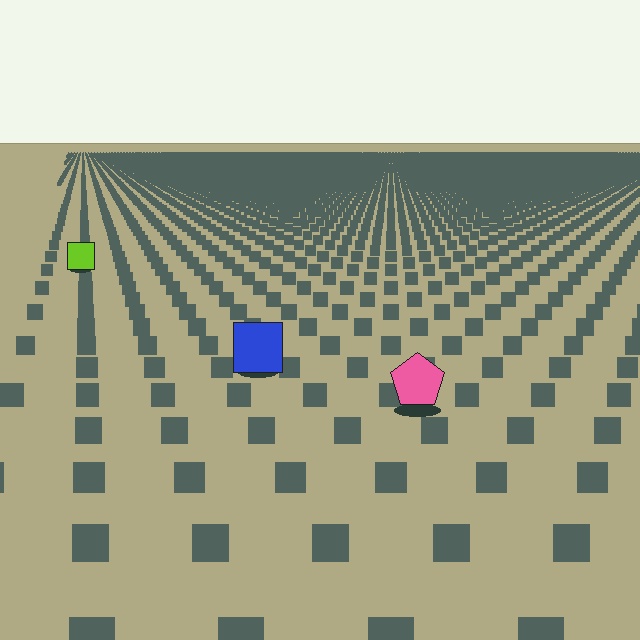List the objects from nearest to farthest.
From nearest to farthest: the pink pentagon, the blue square, the lime square.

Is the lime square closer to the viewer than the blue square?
No. The blue square is closer — you can tell from the texture gradient: the ground texture is coarser near it.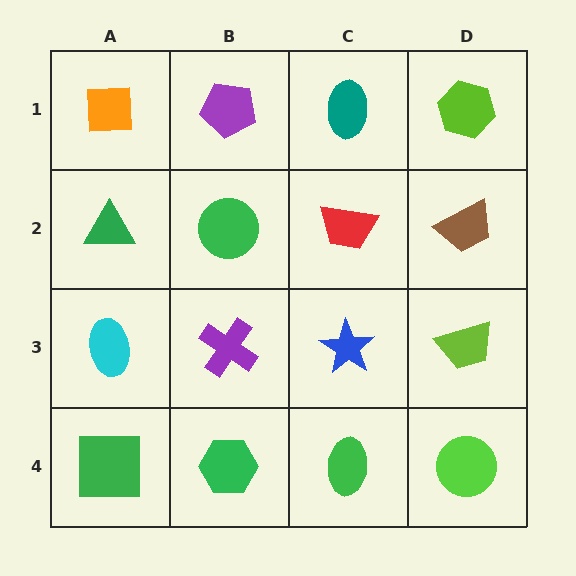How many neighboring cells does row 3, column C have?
4.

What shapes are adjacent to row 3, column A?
A green triangle (row 2, column A), a green square (row 4, column A), a purple cross (row 3, column B).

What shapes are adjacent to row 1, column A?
A green triangle (row 2, column A), a purple pentagon (row 1, column B).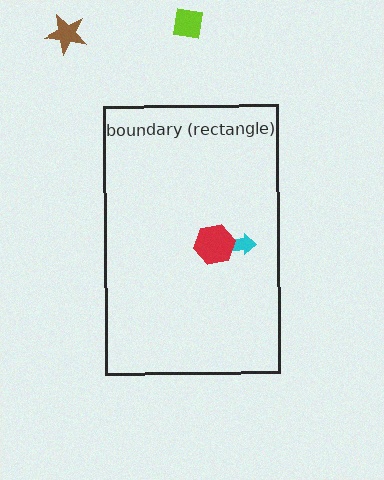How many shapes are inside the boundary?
2 inside, 2 outside.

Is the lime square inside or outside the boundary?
Outside.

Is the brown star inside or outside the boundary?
Outside.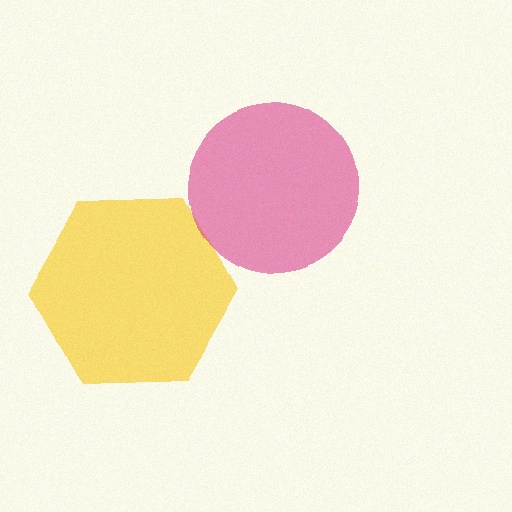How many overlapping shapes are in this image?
There are 2 overlapping shapes in the image.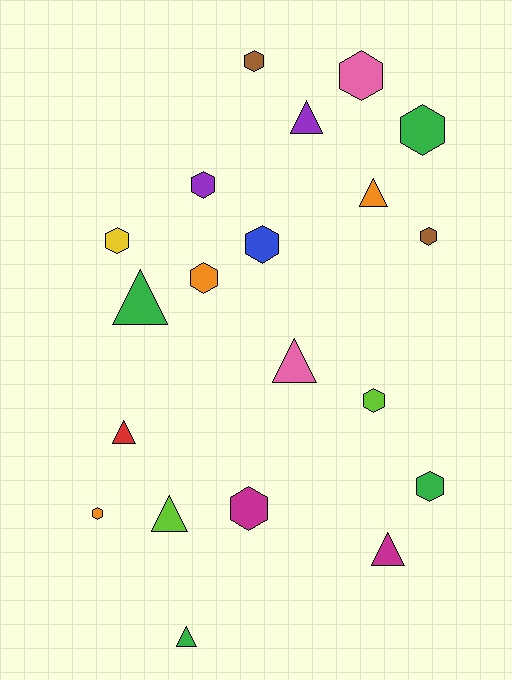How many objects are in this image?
There are 20 objects.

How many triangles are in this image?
There are 8 triangles.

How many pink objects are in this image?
There are 2 pink objects.